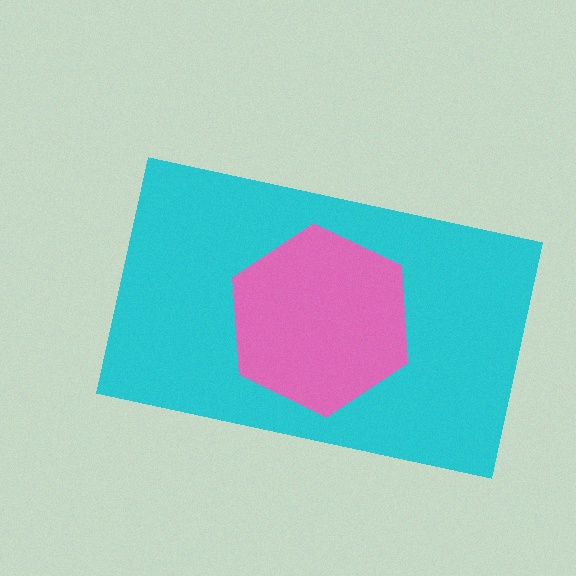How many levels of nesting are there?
2.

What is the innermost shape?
The pink hexagon.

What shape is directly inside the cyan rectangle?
The pink hexagon.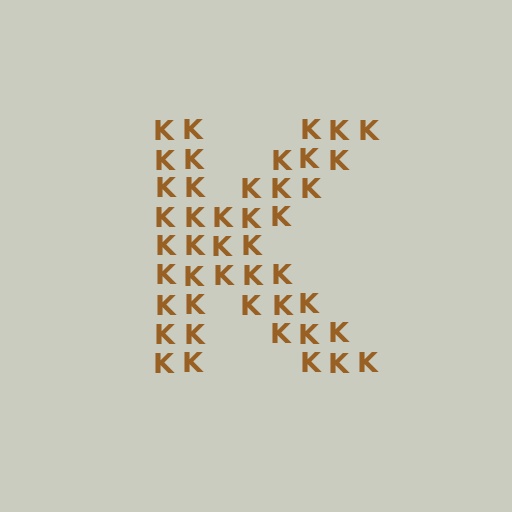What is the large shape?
The large shape is the letter K.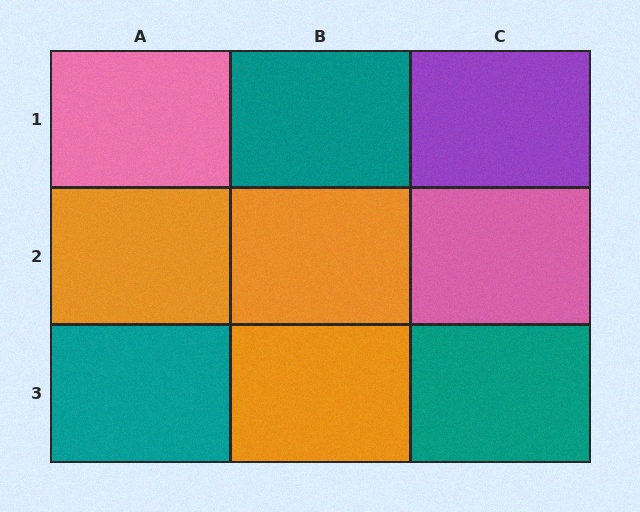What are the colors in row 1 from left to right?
Pink, teal, purple.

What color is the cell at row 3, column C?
Teal.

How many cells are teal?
3 cells are teal.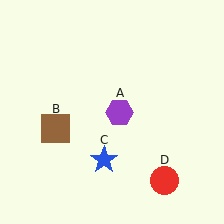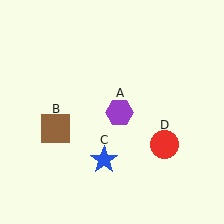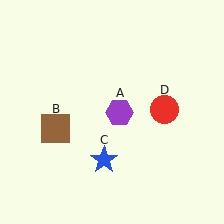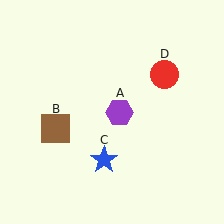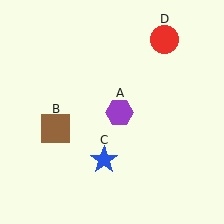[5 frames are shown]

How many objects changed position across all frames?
1 object changed position: red circle (object D).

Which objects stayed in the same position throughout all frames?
Purple hexagon (object A) and brown square (object B) and blue star (object C) remained stationary.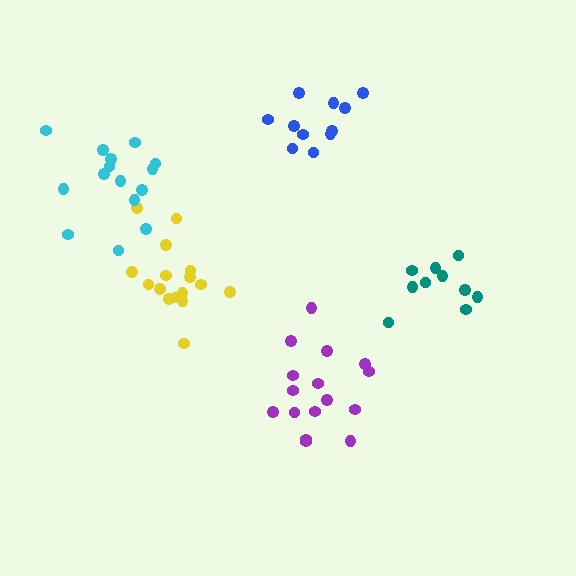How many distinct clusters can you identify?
There are 5 distinct clusters.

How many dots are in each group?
Group 1: 16 dots, Group 2: 10 dots, Group 3: 16 dots, Group 4: 15 dots, Group 5: 11 dots (68 total).